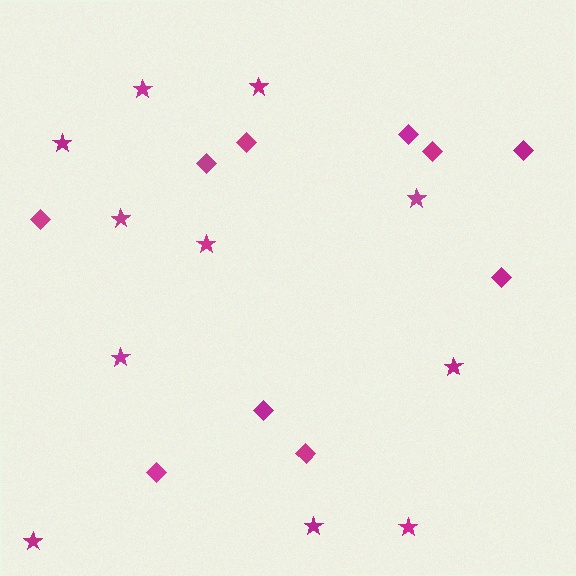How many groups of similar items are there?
There are 2 groups: one group of diamonds (10) and one group of stars (11).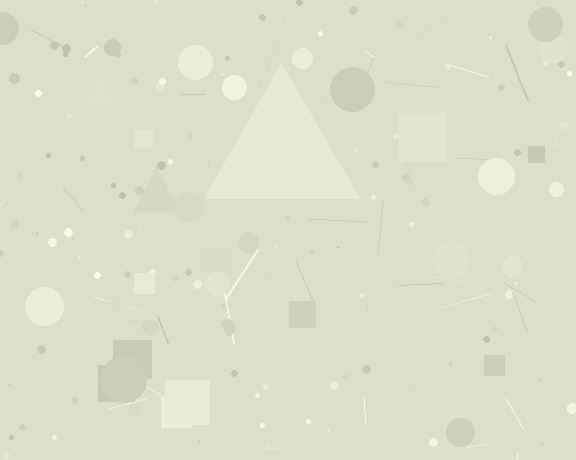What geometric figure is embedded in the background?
A triangle is embedded in the background.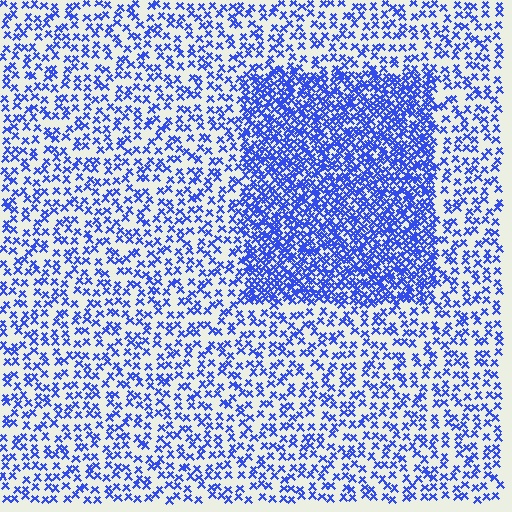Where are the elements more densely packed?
The elements are more densely packed inside the rectangle boundary.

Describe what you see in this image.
The image contains small blue elements arranged at two different densities. A rectangle-shaped region is visible where the elements are more densely packed than the surrounding area.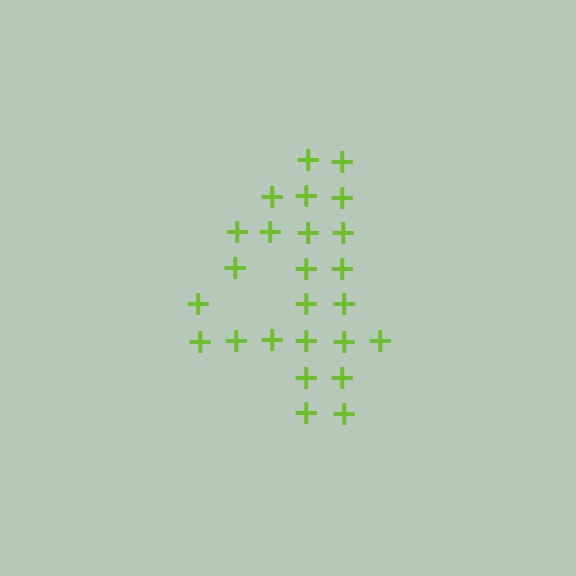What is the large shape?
The large shape is the digit 4.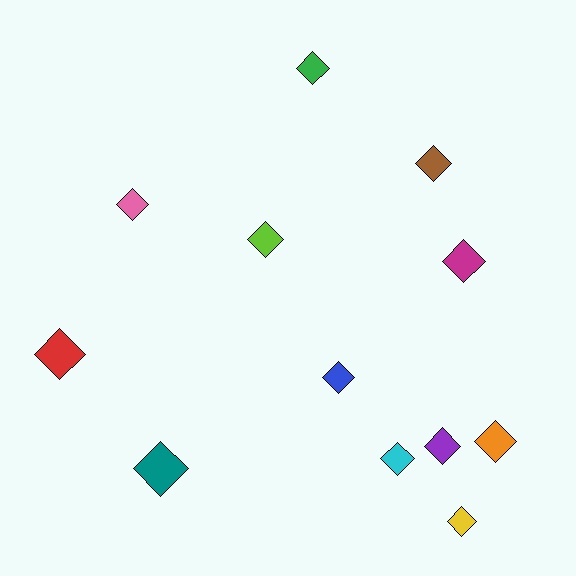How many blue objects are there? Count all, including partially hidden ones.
There is 1 blue object.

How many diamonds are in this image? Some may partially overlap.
There are 12 diamonds.